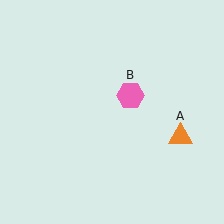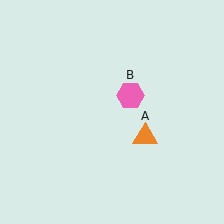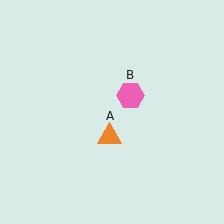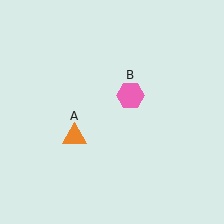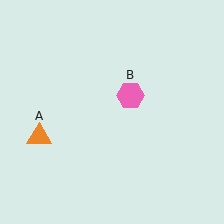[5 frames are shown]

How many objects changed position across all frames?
1 object changed position: orange triangle (object A).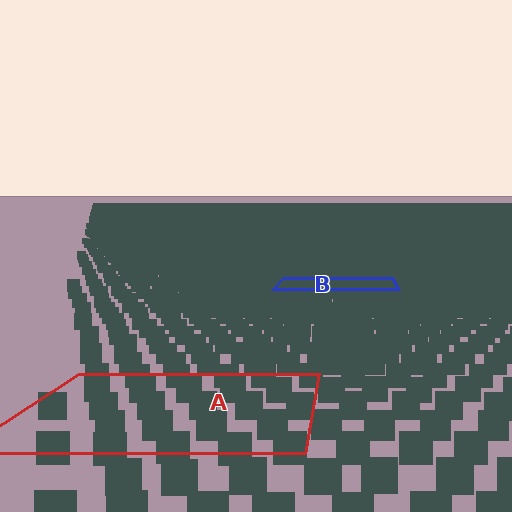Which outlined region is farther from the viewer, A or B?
Region B is farther from the viewer — the texture elements inside it appear smaller and more densely packed.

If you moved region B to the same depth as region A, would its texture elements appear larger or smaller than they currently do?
They would appear larger. At a closer depth, the same texture elements are projected at a bigger on-screen size.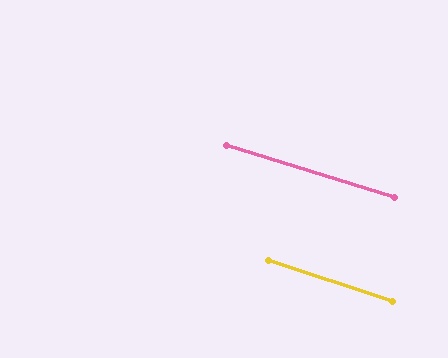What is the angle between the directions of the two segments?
Approximately 1 degree.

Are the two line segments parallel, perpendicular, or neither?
Parallel — their directions differ by only 1.3°.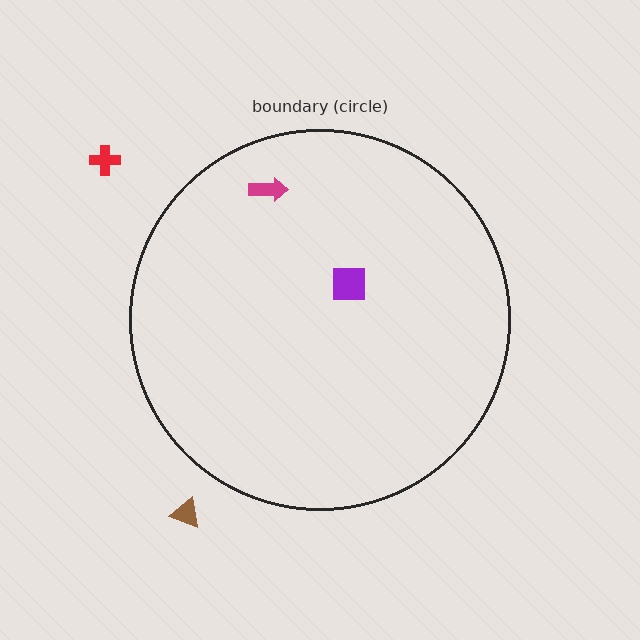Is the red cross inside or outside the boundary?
Outside.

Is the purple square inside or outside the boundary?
Inside.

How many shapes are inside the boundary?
2 inside, 2 outside.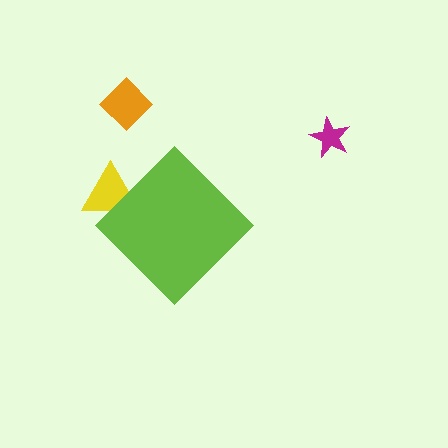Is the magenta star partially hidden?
No, the magenta star is fully visible.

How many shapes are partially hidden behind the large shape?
1 shape is partially hidden.